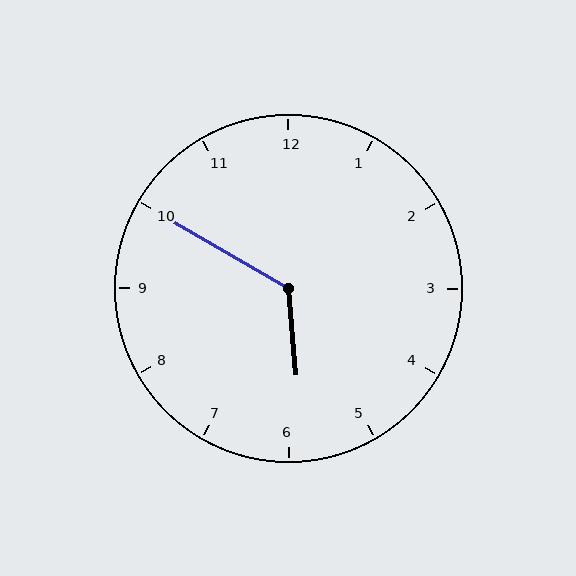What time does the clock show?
5:50.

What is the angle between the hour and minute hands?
Approximately 125 degrees.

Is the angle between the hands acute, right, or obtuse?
It is obtuse.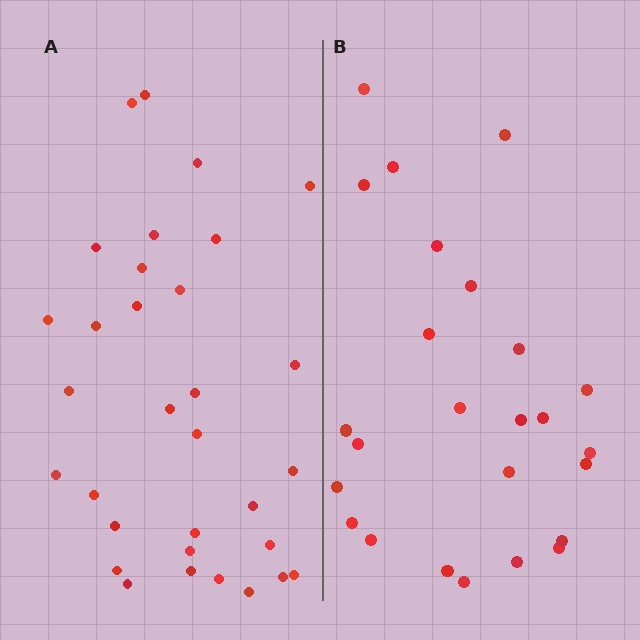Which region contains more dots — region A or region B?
Region A (the left region) has more dots.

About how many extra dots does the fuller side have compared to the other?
Region A has roughly 8 or so more dots than region B.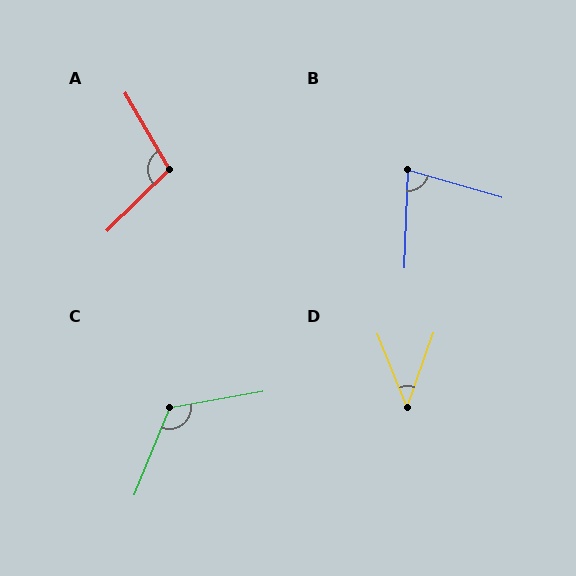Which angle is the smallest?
D, at approximately 41 degrees.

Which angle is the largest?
C, at approximately 122 degrees.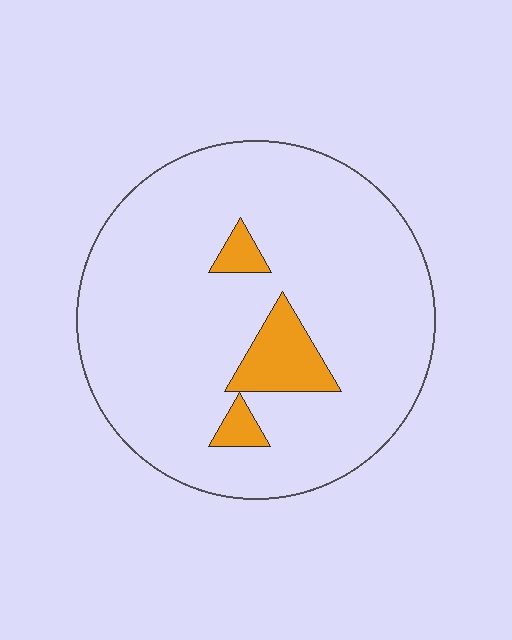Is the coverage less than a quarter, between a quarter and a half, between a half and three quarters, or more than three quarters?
Less than a quarter.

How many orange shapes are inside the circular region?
3.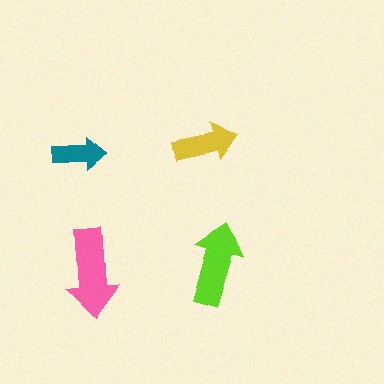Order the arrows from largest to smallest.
the pink one, the lime one, the yellow one, the teal one.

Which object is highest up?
The yellow arrow is topmost.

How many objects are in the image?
There are 4 objects in the image.